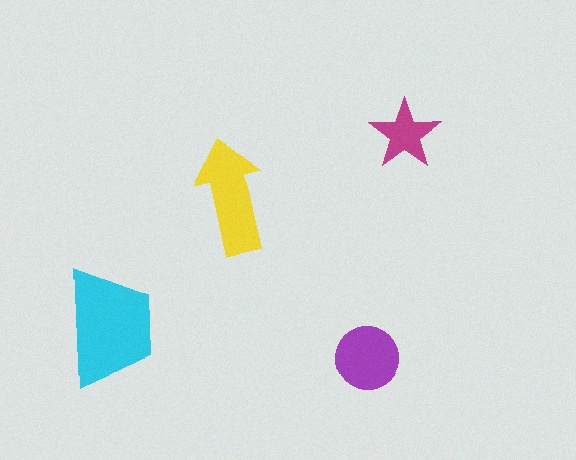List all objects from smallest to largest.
The magenta star, the purple circle, the yellow arrow, the cyan trapezoid.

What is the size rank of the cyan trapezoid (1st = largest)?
1st.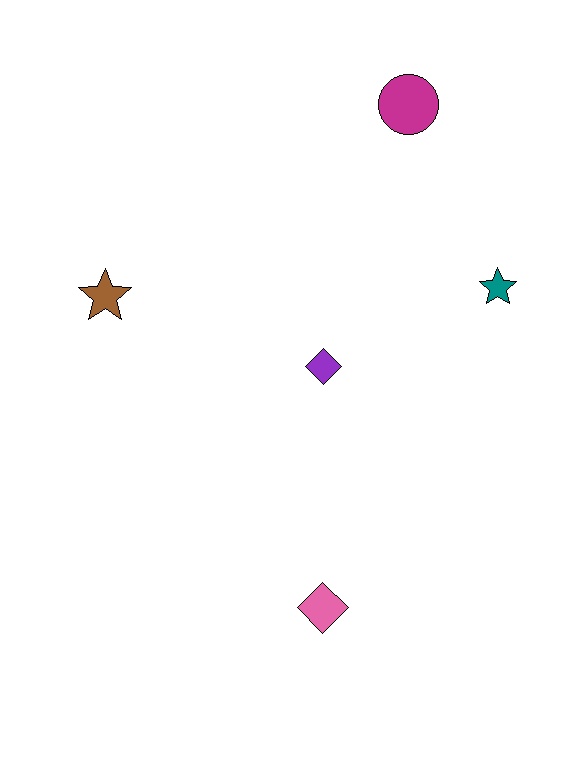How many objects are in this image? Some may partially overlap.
There are 5 objects.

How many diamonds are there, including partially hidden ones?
There are 2 diamonds.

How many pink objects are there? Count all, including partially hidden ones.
There is 1 pink object.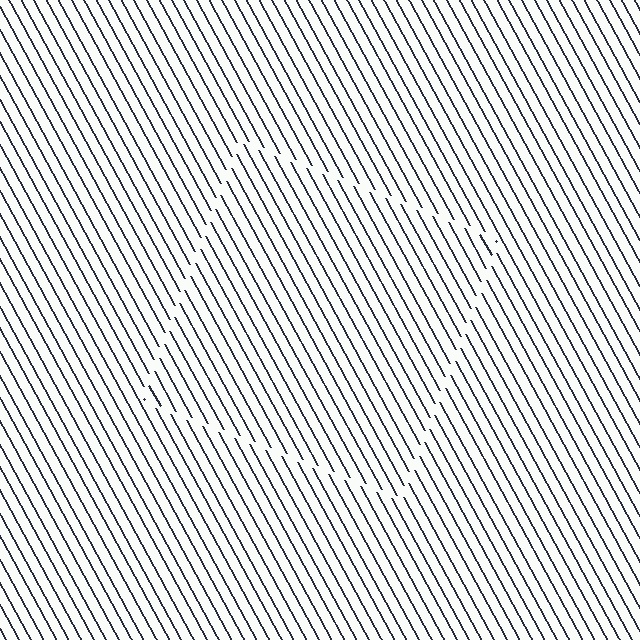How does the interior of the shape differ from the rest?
The interior of the shape contains the same grating, shifted by half a period — the contour is defined by the phase discontinuity where line-ends from the inner and outer gratings abut.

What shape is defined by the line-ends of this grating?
An illusory square. The interior of the shape contains the same grating, shifted by half a period — the contour is defined by the phase discontinuity where line-ends from the inner and outer gratings abut.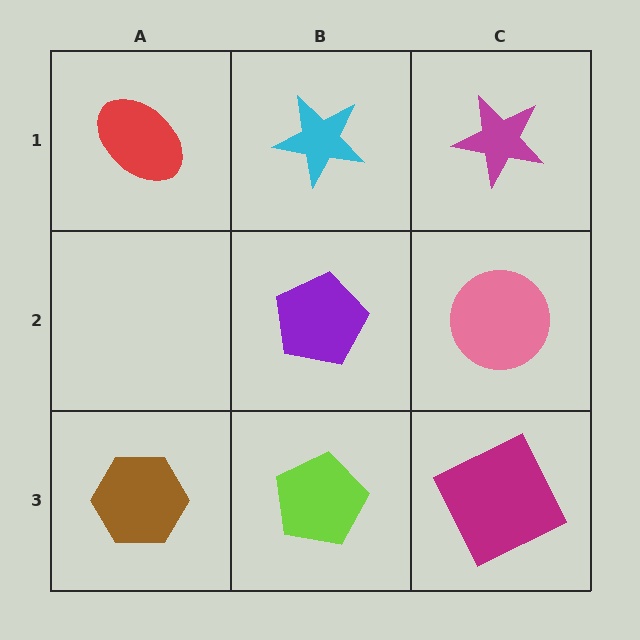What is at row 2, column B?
A purple pentagon.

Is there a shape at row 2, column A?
No, that cell is empty.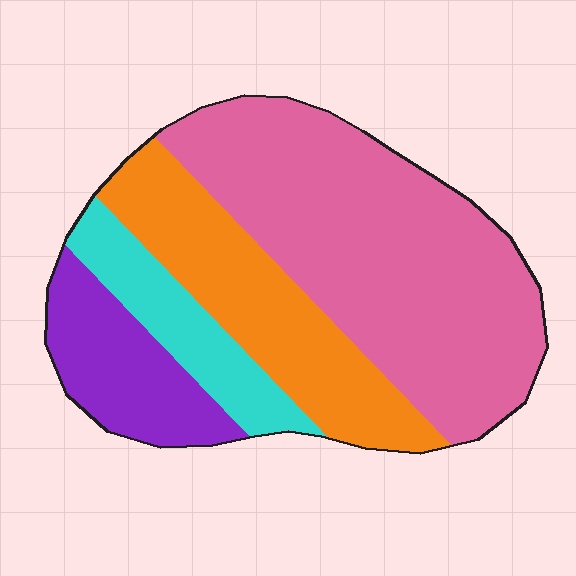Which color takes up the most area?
Pink, at roughly 50%.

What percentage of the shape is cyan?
Cyan covers 12% of the shape.